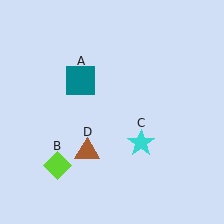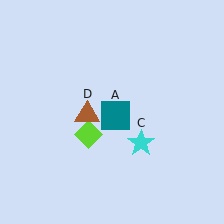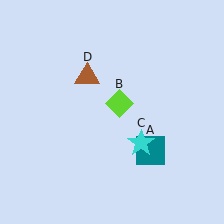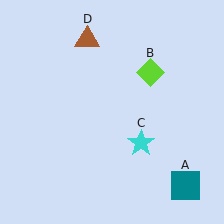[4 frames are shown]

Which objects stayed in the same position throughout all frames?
Cyan star (object C) remained stationary.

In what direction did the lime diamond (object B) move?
The lime diamond (object B) moved up and to the right.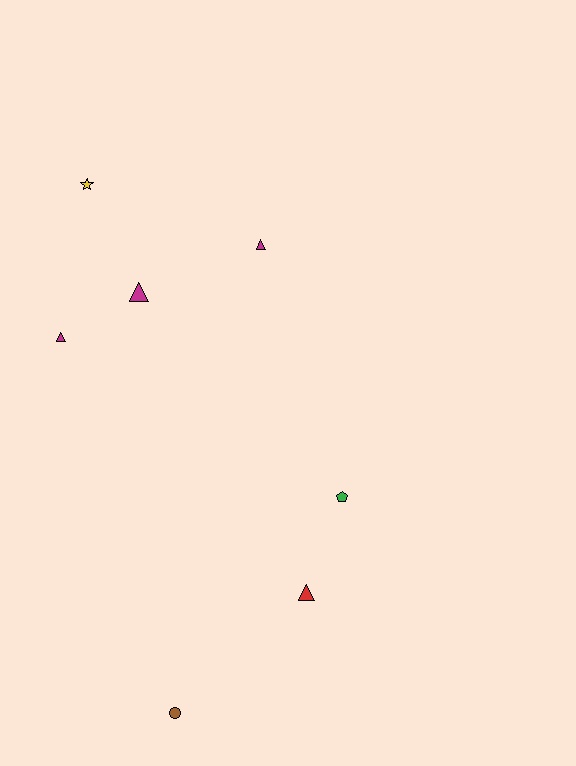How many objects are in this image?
There are 7 objects.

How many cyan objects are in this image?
There are no cyan objects.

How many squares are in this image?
There are no squares.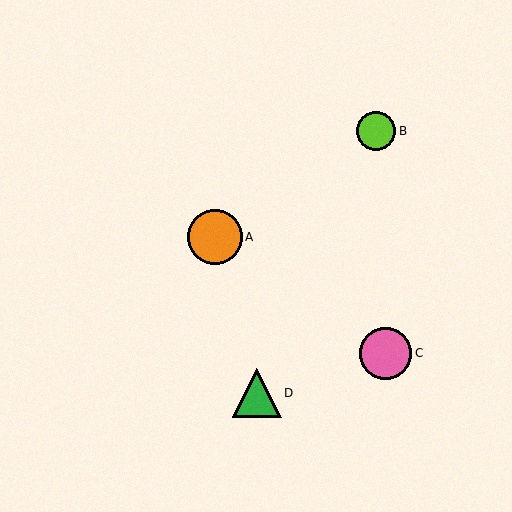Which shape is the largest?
The orange circle (labeled A) is the largest.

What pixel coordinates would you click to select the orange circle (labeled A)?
Click at (215, 237) to select the orange circle A.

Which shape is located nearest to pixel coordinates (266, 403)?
The green triangle (labeled D) at (257, 393) is nearest to that location.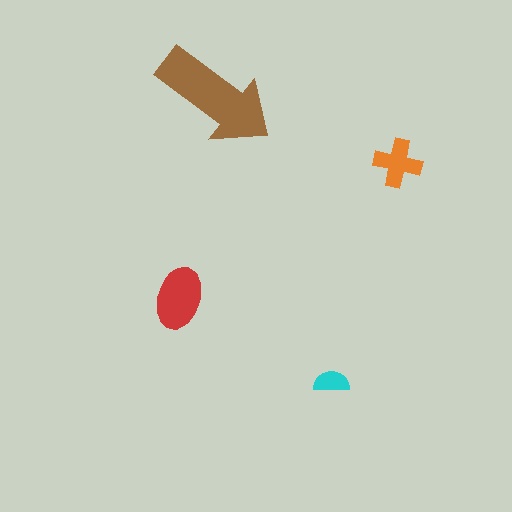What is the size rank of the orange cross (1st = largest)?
3rd.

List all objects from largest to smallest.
The brown arrow, the red ellipse, the orange cross, the cyan semicircle.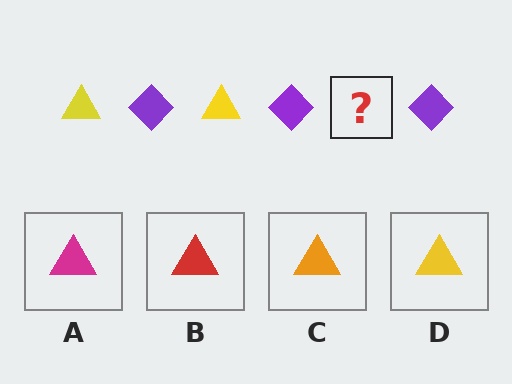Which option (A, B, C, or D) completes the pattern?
D.